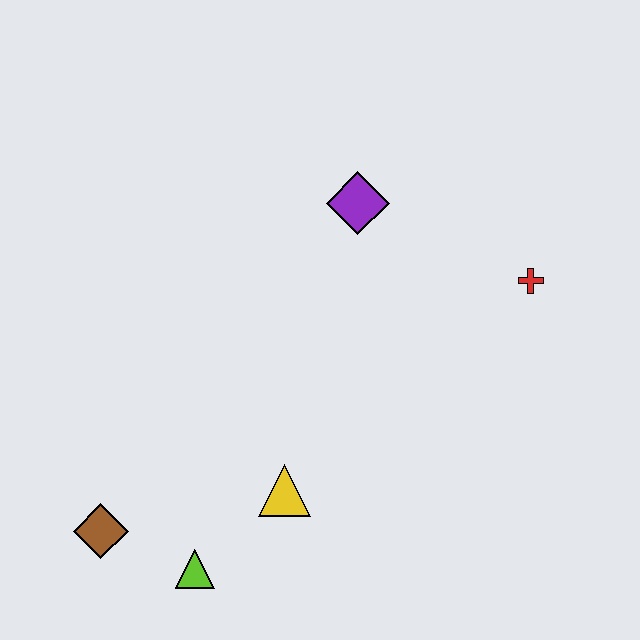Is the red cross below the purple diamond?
Yes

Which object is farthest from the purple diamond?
The brown diamond is farthest from the purple diamond.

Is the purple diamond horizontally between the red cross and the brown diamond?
Yes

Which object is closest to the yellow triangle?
The lime triangle is closest to the yellow triangle.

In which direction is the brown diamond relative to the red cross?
The brown diamond is to the left of the red cross.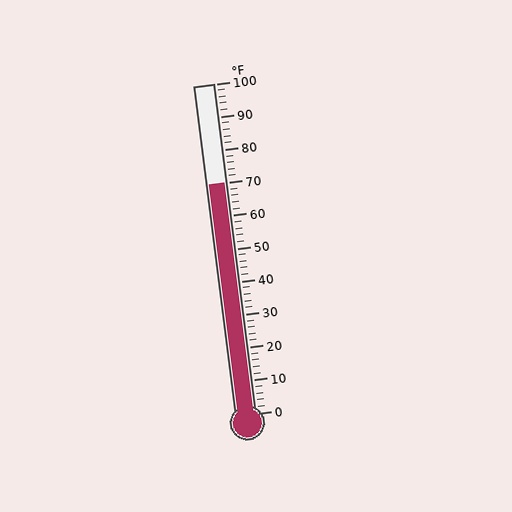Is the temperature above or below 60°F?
The temperature is above 60°F.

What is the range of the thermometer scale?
The thermometer scale ranges from 0°F to 100°F.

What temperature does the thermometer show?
The thermometer shows approximately 70°F.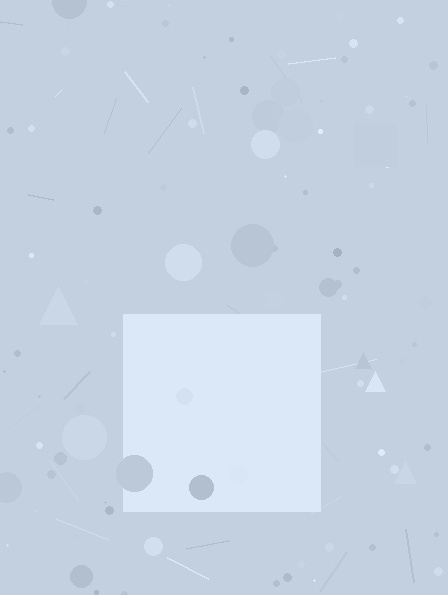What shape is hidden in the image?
A square is hidden in the image.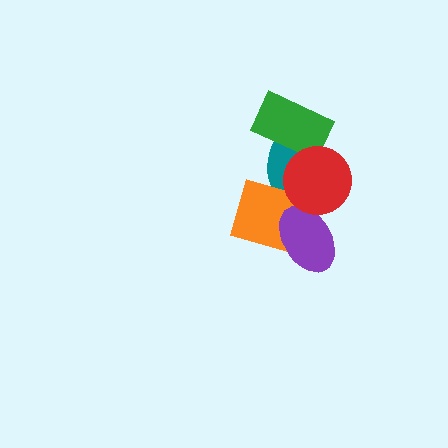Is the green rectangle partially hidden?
Yes, it is partially covered by another shape.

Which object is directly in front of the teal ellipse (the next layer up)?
The green rectangle is directly in front of the teal ellipse.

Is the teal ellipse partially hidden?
Yes, it is partially covered by another shape.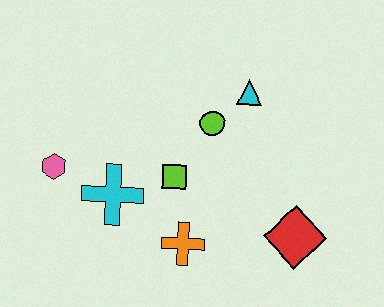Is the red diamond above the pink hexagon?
No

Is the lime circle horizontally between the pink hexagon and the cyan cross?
No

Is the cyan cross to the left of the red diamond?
Yes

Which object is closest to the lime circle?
The cyan triangle is closest to the lime circle.